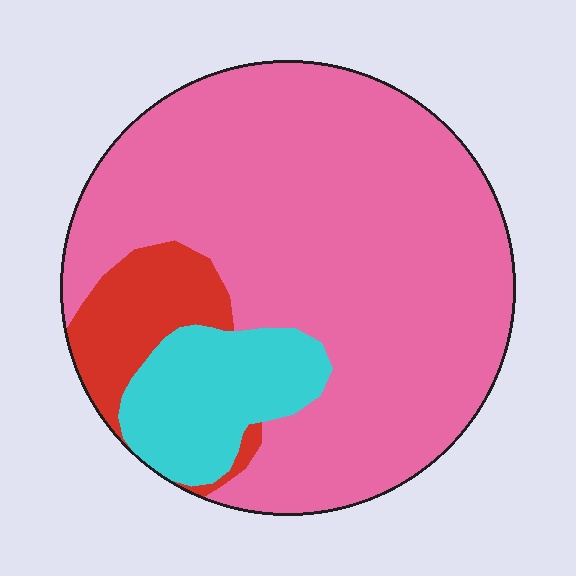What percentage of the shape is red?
Red takes up about one tenth (1/10) of the shape.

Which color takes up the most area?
Pink, at roughly 75%.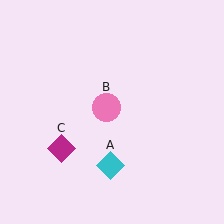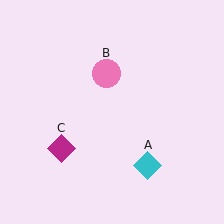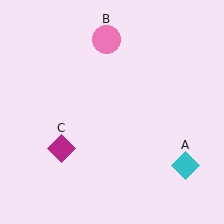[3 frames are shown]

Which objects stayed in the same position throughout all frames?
Magenta diamond (object C) remained stationary.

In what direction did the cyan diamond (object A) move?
The cyan diamond (object A) moved right.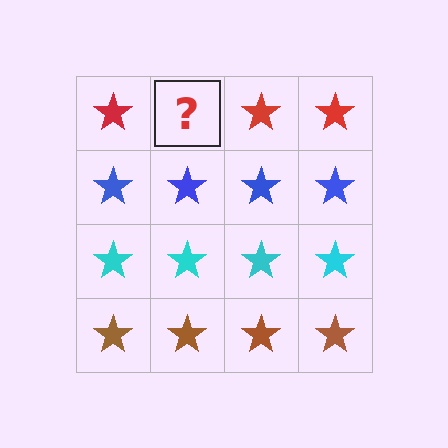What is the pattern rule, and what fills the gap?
The rule is that each row has a consistent color. The gap should be filled with a red star.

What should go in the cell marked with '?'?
The missing cell should contain a red star.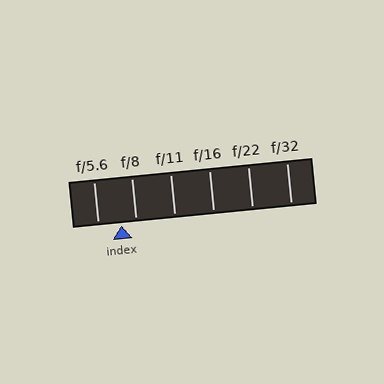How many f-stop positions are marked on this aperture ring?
There are 6 f-stop positions marked.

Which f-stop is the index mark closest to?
The index mark is closest to f/8.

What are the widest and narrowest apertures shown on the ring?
The widest aperture shown is f/5.6 and the narrowest is f/32.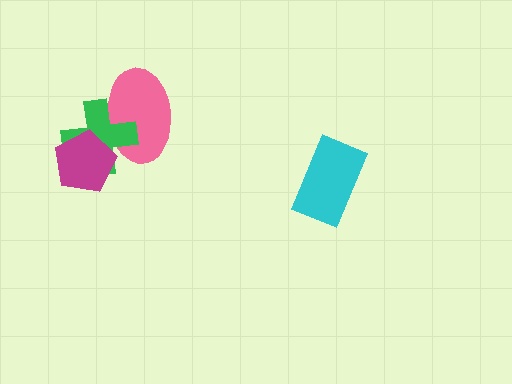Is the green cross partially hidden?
Yes, it is partially covered by another shape.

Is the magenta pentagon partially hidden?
No, no other shape covers it.